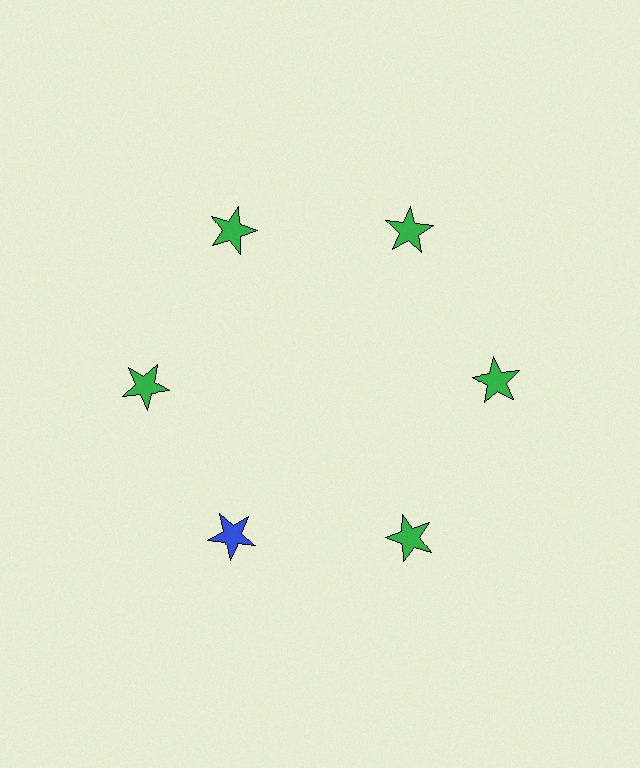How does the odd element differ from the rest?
It has a different color: blue instead of green.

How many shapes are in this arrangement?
There are 6 shapes arranged in a ring pattern.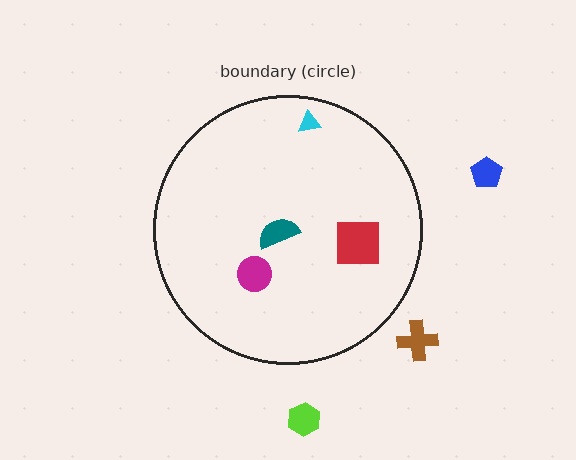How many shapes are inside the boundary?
4 inside, 3 outside.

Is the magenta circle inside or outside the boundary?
Inside.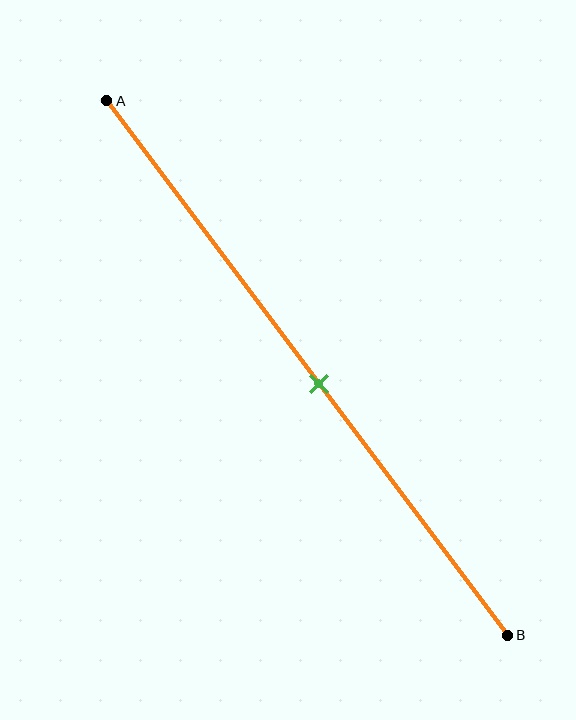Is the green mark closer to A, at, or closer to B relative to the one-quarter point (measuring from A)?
The green mark is closer to point B than the one-quarter point of segment AB.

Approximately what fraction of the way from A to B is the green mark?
The green mark is approximately 55% of the way from A to B.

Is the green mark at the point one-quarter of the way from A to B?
No, the mark is at about 55% from A, not at the 25% one-quarter point.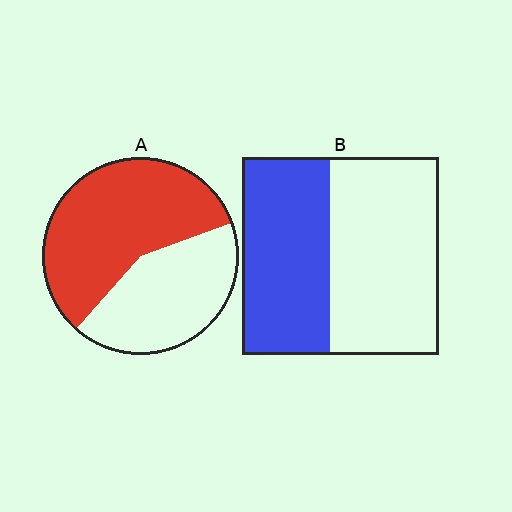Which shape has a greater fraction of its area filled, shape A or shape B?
Shape A.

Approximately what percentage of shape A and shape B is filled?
A is approximately 60% and B is approximately 45%.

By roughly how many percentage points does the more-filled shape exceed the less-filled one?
By roughly 15 percentage points (A over B).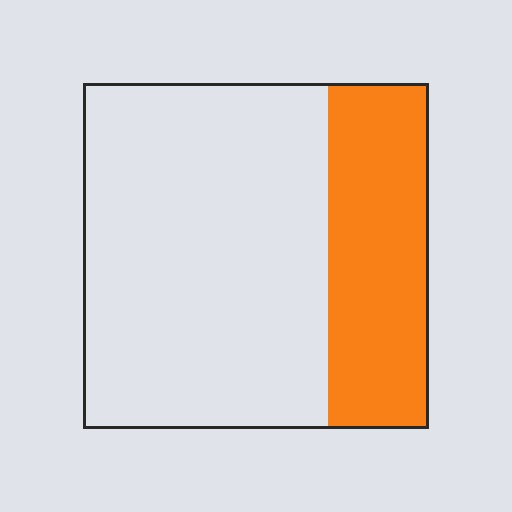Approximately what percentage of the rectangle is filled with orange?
Approximately 30%.